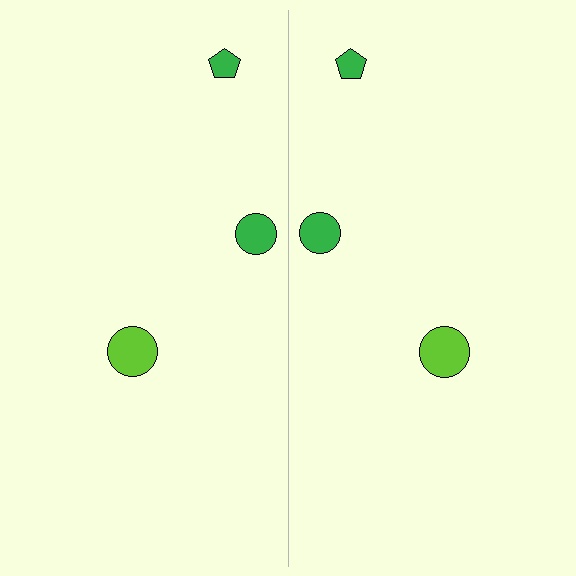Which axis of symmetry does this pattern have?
The pattern has a vertical axis of symmetry running through the center of the image.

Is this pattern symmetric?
Yes, this pattern has bilateral (reflection) symmetry.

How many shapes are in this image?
There are 6 shapes in this image.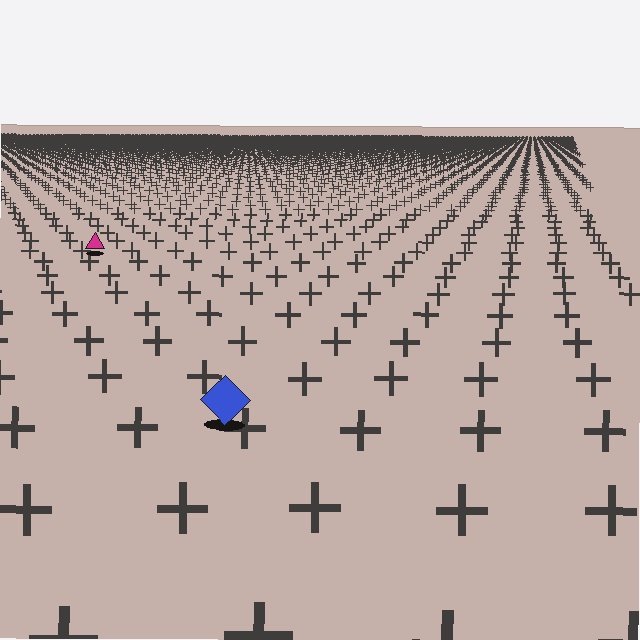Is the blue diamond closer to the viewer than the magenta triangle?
Yes. The blue diamond is closer — you can tell from the texture gradient: the ground texture is coarser near it.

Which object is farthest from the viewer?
The magenta triangle is farthest from the viewer. It appears smaller and the ground texture around it is denser.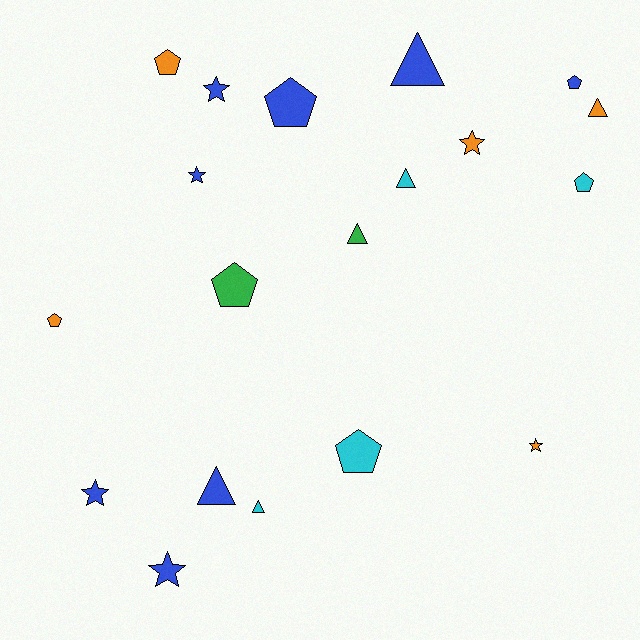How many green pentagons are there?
There is 1 green pentagon.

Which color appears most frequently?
Blue, with 8 objects.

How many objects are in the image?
There are 19 objects.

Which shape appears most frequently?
Pentagon, with 7 objects.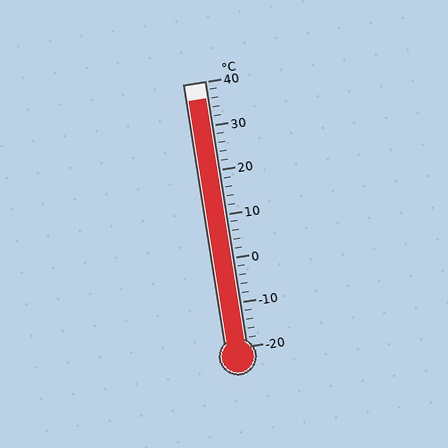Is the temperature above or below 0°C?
The temperature is above 0°C.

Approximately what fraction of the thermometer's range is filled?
The thermometer is filled to approximately 95% of its range.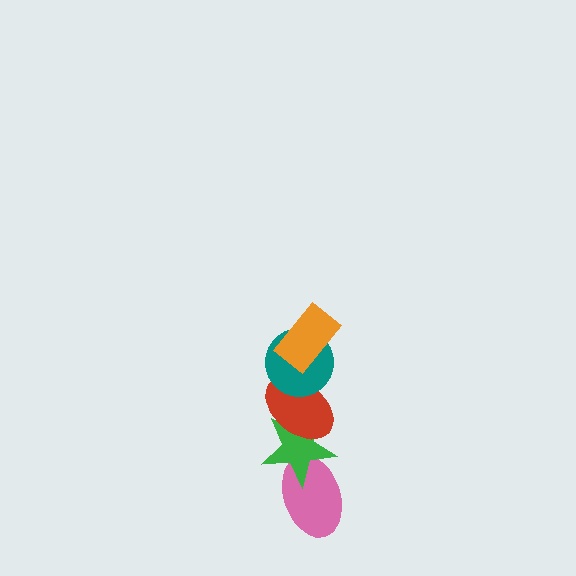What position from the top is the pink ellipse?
The pink ellipse is 5th from the top.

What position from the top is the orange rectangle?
The orange rectangle is 1st from the top.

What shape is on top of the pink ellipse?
The green star is on top of the pink ellipse.